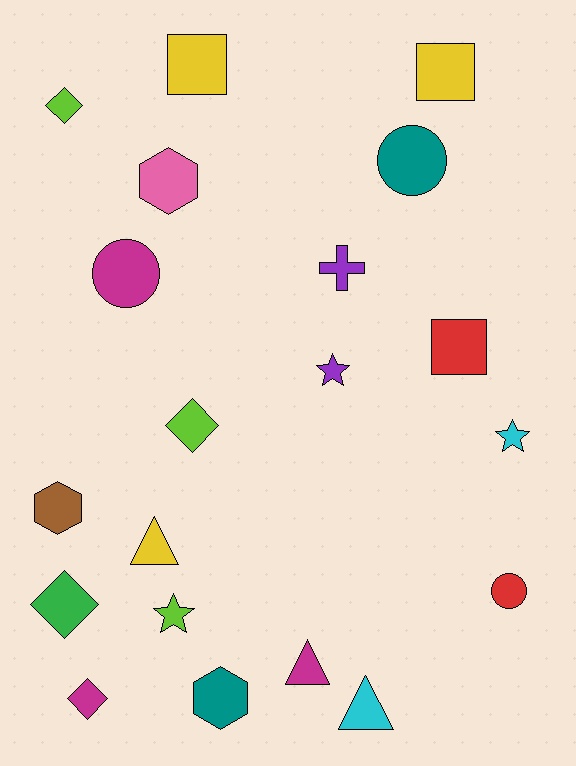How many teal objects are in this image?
There are 2 teal objects.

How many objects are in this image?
There are 20 objects.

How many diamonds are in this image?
There are 4 diamonds.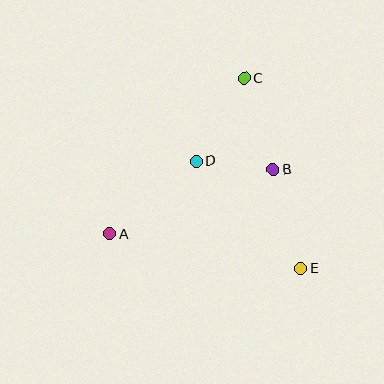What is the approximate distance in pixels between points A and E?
The distance between A and E is approximately 194 pixels.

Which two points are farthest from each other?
Points A and C are farthest from each other.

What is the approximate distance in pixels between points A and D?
The distance between A and D is approximately 113 pixels.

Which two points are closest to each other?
Points B and D are closest to each other.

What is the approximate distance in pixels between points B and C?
The distance between B and C is approximately 96 pixels.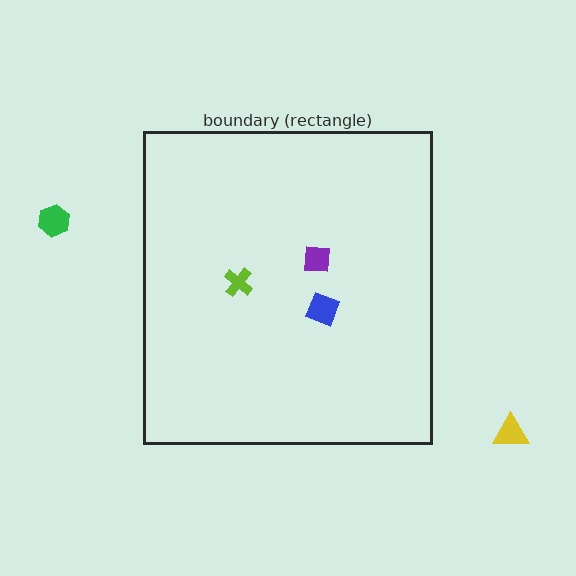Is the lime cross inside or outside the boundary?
Inside.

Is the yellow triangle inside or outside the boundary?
Outside.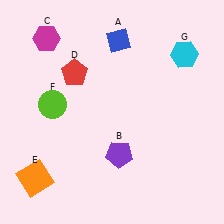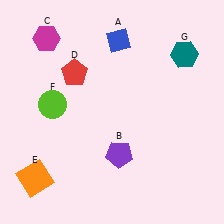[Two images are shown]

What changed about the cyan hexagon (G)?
In Image 1, G is cyan. In Image 2, it changed to teal.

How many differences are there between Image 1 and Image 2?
There is 1 difference between the two images.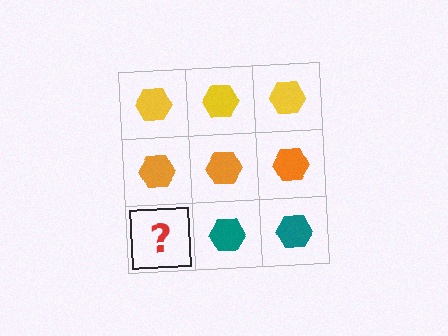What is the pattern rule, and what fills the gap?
The rule is that each row has a consistent color. The gap should be filled with a teal hexagon.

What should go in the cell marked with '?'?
The missing cell should contain a teal hexagon.